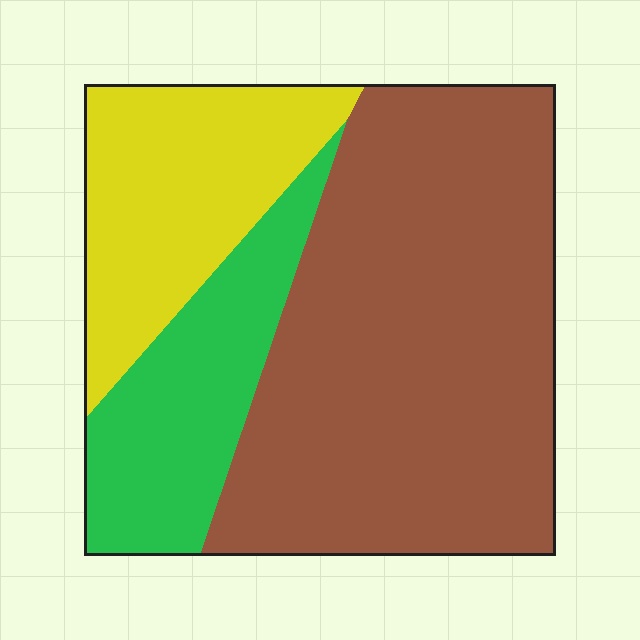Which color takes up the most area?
Brown, at roughly 60%.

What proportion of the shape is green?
Green takes up about one fifth (1/5) of the shape.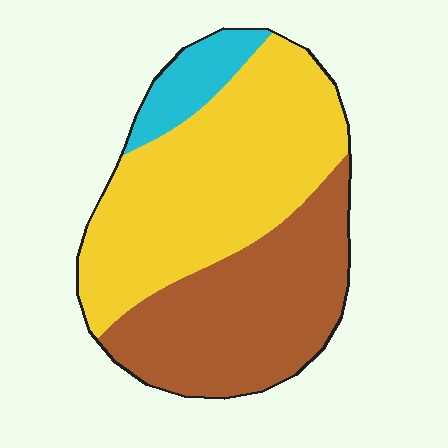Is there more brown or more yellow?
Yellow.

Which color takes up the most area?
Yellow, at roughly 50%.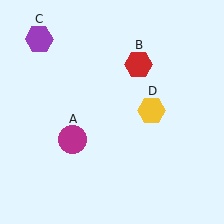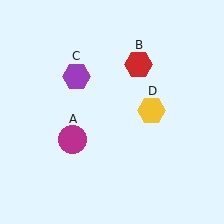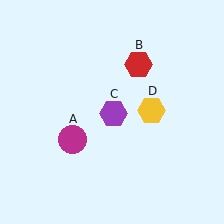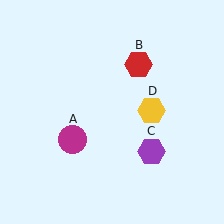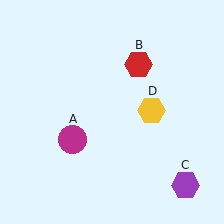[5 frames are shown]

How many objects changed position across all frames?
1 object changed position: purple hexagon (object C).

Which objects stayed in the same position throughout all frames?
Magenta circle (object A) and red hexagon (object B) and yellow hexagon (object D) remained stationary.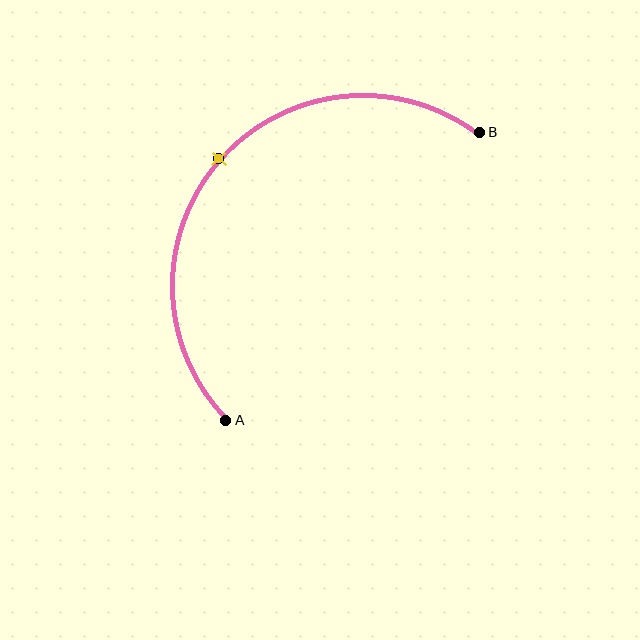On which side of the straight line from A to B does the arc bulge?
The arc bulges above and to the left of the straight line connecting A and B.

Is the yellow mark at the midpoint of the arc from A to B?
Yes. The yellow mark lies on the arc at equal arc-length from both A and B — it is the arc midpoint.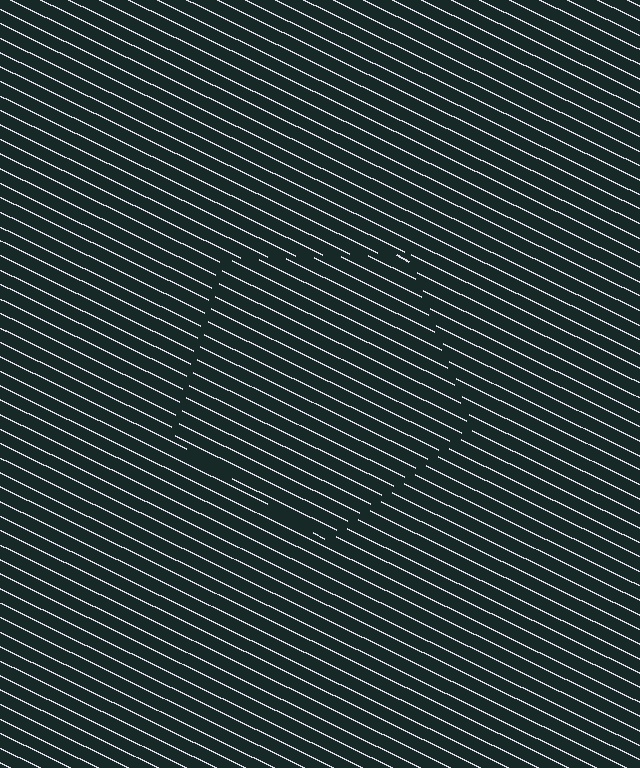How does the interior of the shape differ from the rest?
The interior of the shape contains the same grating, shifted by half a period — the contour is defined by the phase discontinuity where line-ends from the inner and outer gratings abut.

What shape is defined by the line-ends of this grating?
An illusory pentagon. The interior of the shape contains the same grating, shifted by half a period — the contour is defined by the phase discontinuity where line-ends from the inner and outer gratings abut.